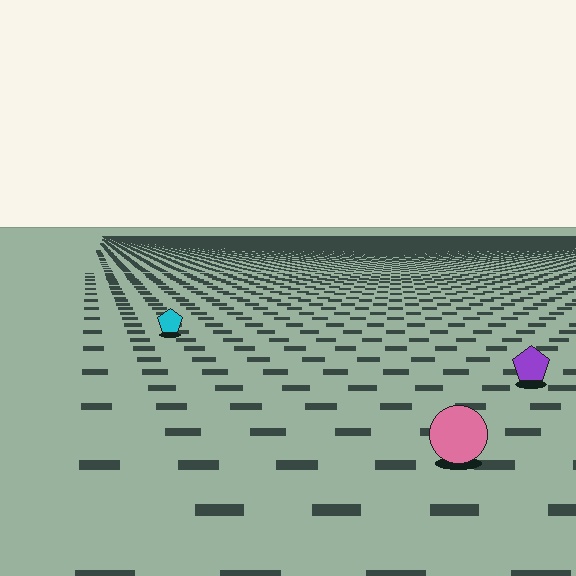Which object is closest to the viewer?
The pink circle is closest. The texture marks near it are larger and more spread out.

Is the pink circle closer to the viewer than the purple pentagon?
Yes. The pink circle is closer — you can tell from the texture gradient: the ground texture is coarser near it.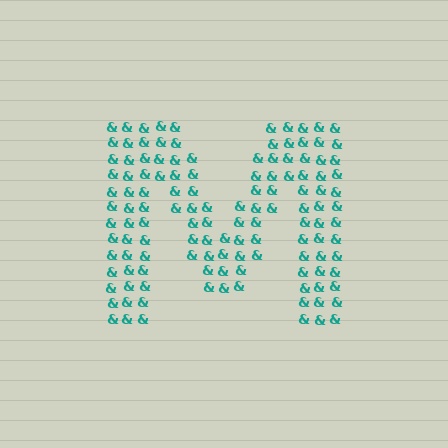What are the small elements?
The small elements are ampersands.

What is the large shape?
The large shape is the letter M.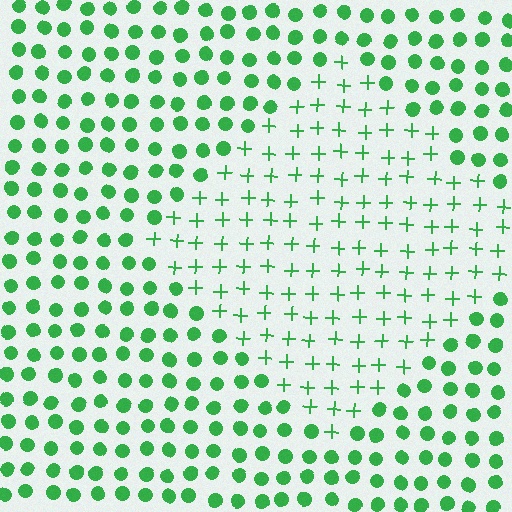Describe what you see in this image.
The image is filled with small green elements arranged in a uniform grid. A diamond-shaped region contains plus signs, while the surrounding area contains circles. The boundary is defined purely by the change in element shape.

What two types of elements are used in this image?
The image uses plus signs inside the diamond region and circles outside it.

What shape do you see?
I see a diamond.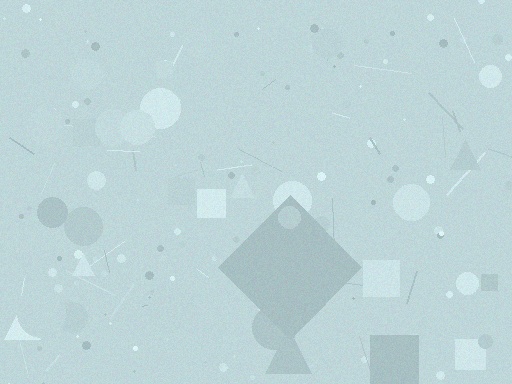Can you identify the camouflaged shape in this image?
The camouflaged shape is a diamond.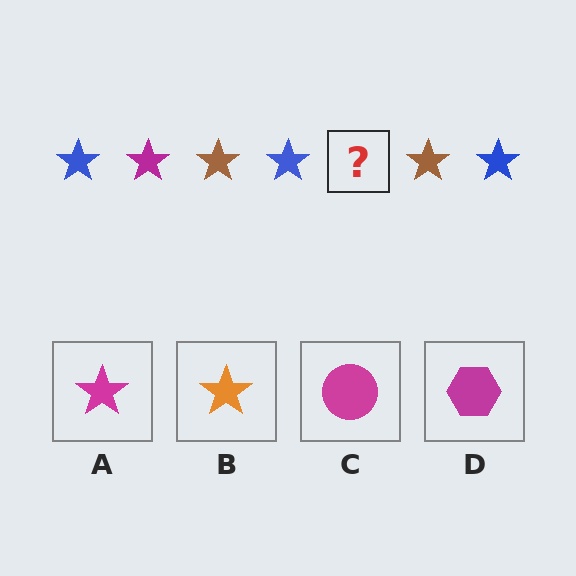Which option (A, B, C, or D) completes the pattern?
A.